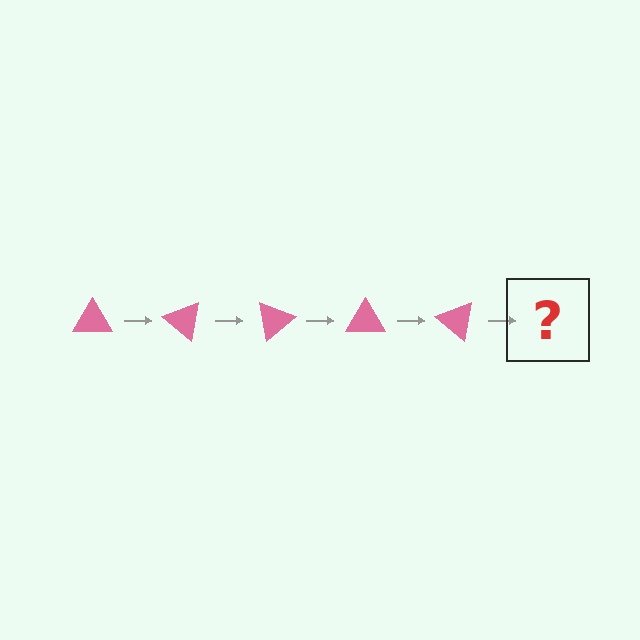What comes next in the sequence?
The next element should be a pink triangle rotated 200 degrees.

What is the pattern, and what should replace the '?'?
The pattern is that the triangle rotates 40 degrees each step. The '?' should be a pink triangle rotated 200 degrees.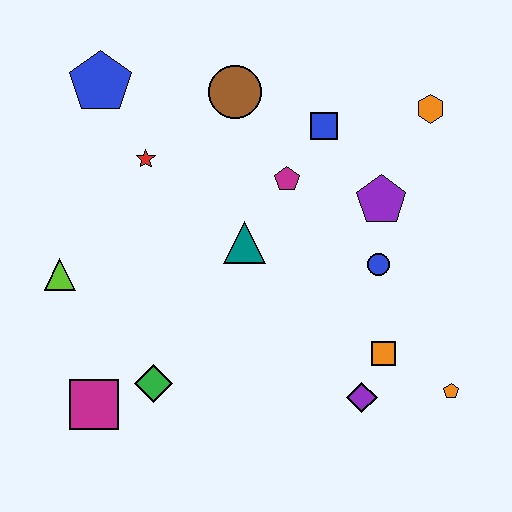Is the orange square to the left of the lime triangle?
No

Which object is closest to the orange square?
The purple diamond is closest to the orange square.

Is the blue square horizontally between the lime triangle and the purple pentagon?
Yes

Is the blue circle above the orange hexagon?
No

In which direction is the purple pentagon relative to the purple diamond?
The purple pentagon is above the purple diamond.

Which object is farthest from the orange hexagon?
The magenta square is farthest from the orange hexagon.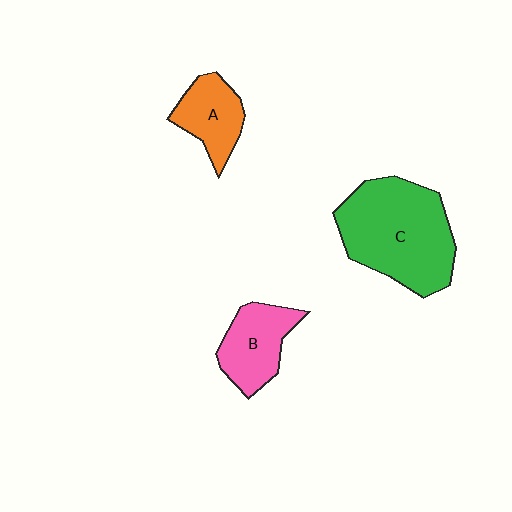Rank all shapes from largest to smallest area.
From largest to smallest: C (green), B (pink), A (orange).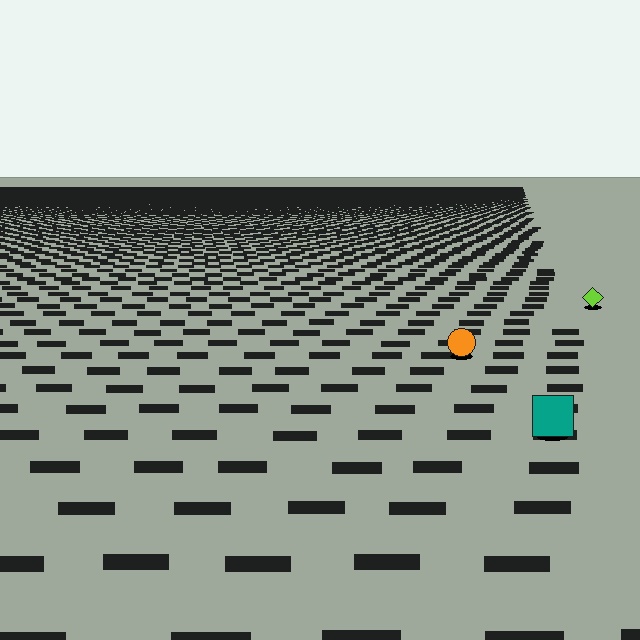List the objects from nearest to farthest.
From nearest to farthest: the teal square, the orange circle, the lime diamond.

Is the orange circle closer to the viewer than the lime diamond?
Yes. The orange circle is closer — you can tell from the texture gradient: the ground texture is coarser near it.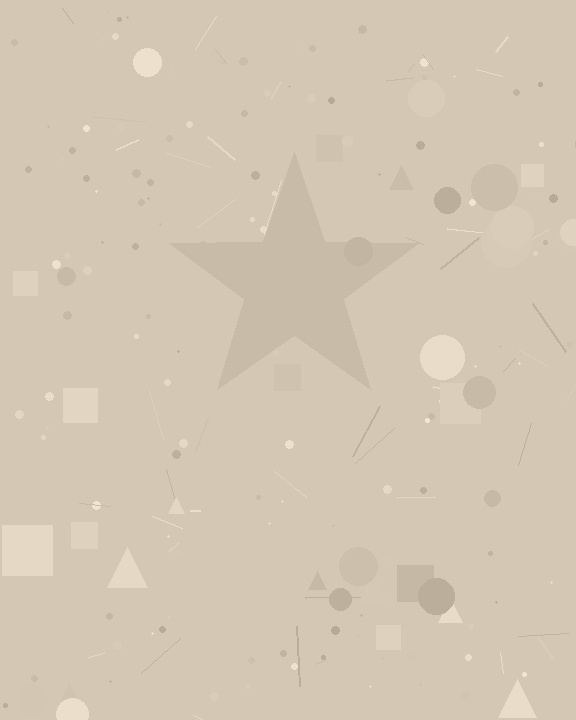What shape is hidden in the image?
A star is hidden in the image.